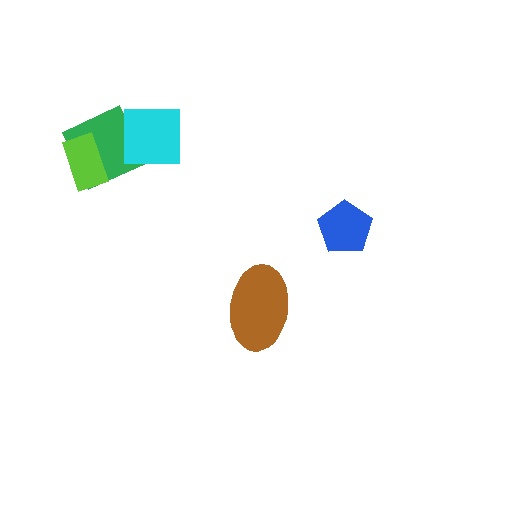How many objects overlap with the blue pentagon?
0 objects overlap with the blue pentagon.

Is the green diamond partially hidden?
Yes, it is partially covered by another shape.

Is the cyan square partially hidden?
No, no other shape covers it.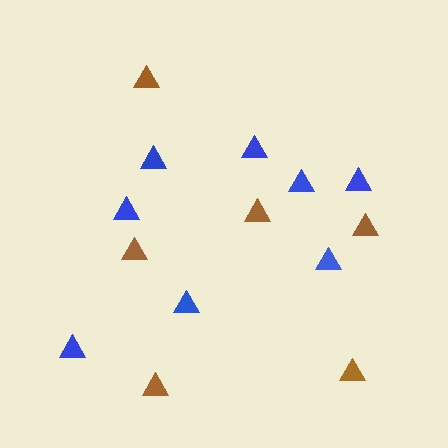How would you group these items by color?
There are 2 groups: one group of brown triangles (6) and one group of blue triangles (8).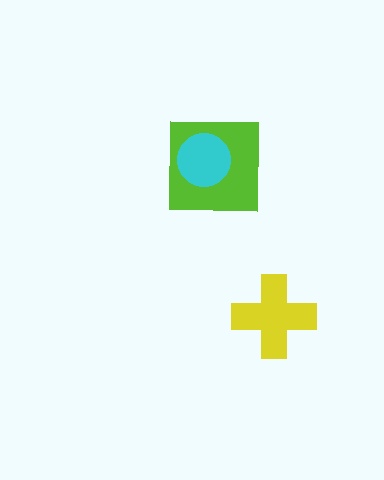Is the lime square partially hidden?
Yes, it is partially covered by another shape.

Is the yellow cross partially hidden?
No, no other shape covers it.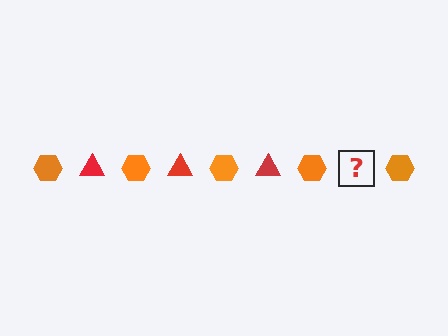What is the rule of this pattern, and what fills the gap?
The rule is that the pattern alternates between orange hexagon and red triangle. The gap should be filled with a red triangle.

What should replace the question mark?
The question mark should be replaced with a red triangle.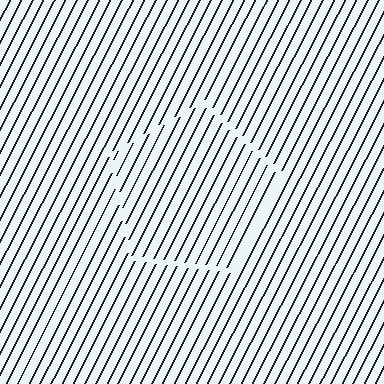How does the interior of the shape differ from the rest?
The interior of the shape contains the same grating, shifted by half a period — the contour is defined by the phase discontinuity where line-ends from the inner and outer gratings abut.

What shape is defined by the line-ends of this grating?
An illusory pentagon. The interior of the shape contains the same grating, shifted by half a period — the contour is defined by the phase discontinuity where line-ends from the inner and outer gratings abut.